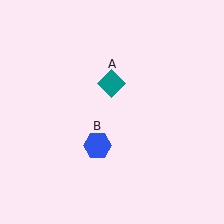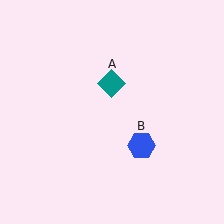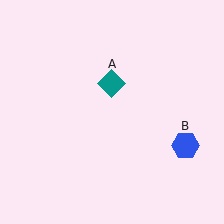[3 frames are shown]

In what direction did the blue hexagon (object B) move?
The blue hexagon (object B) moved right.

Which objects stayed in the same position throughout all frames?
Teal diamond (object A) remained stationary.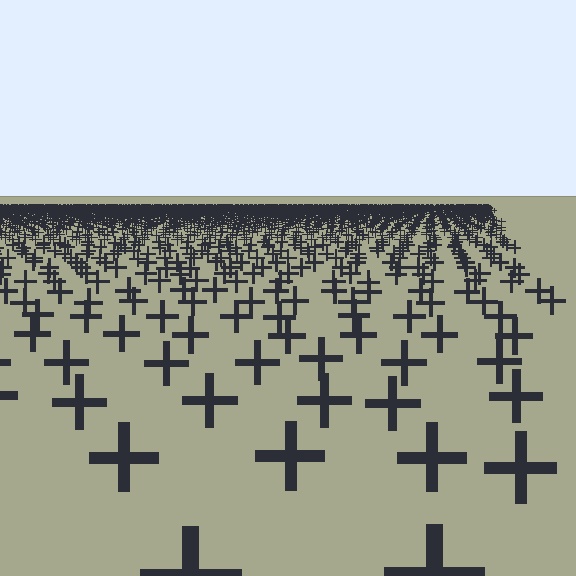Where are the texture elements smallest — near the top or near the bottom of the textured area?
Near the top.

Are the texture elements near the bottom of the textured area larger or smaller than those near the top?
Larger. Near the bottom, elements are closer to the viewer and appear at a bigger on-screen size.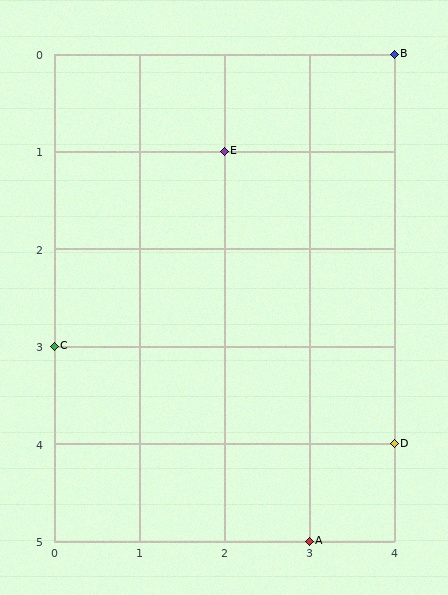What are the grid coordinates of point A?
Point A is at grid coordinates (3, 5).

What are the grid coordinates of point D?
Point D is at grid coordinates (4, 4).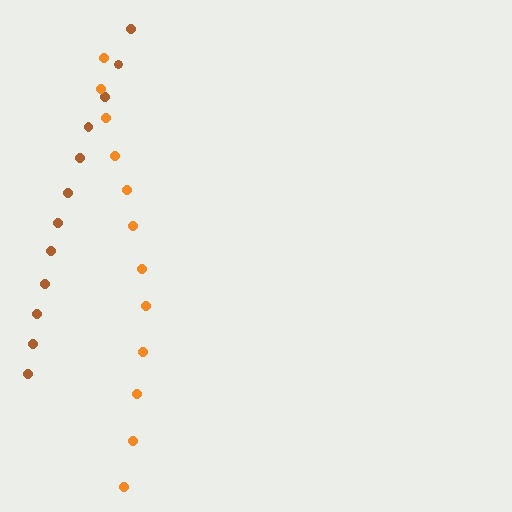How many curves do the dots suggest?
There are 2 distinct paths.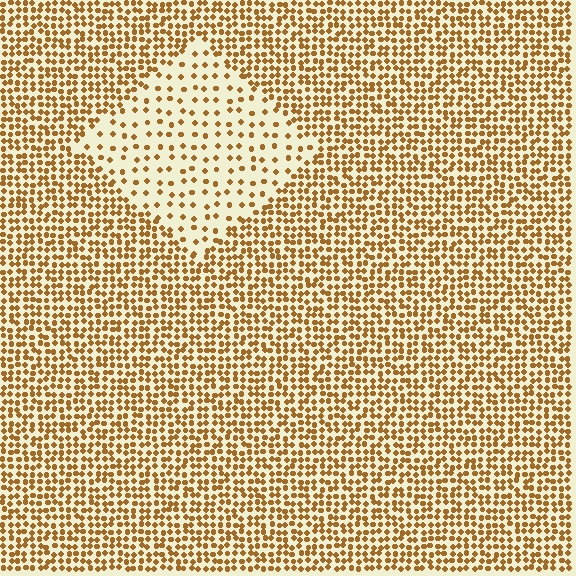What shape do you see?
I see a diamond.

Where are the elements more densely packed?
The elements are more densely packed outside the diamond boundary.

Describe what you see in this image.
The image contains small brown elements arranged at two different densities. A diamond-shaped region is visible where the elements are less densely packed than the surrounding area.